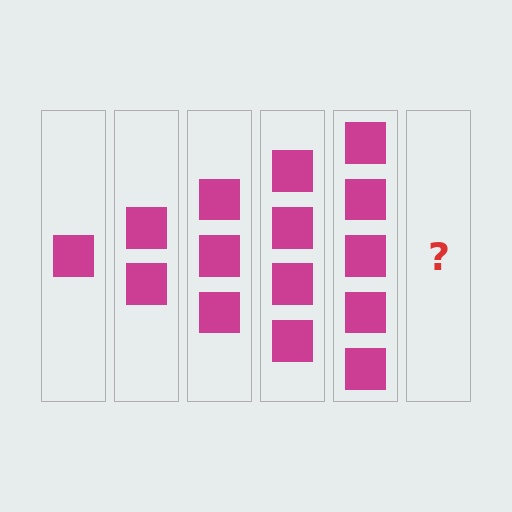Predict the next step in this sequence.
The next step is 6 squares.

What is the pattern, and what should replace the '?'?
The pattern is that each step adds one more square. The '?' should be 6 squares.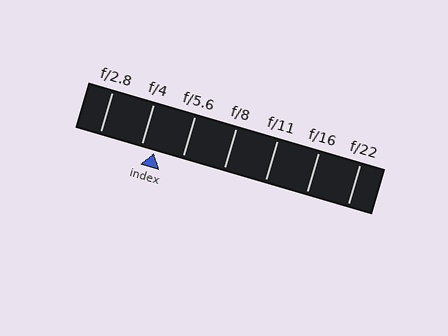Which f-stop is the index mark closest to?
The index mark is closest to f/4.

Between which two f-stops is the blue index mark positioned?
The index mark is between f/4 and f/5.6.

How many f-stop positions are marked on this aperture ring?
There are 7 f-stop positions marked.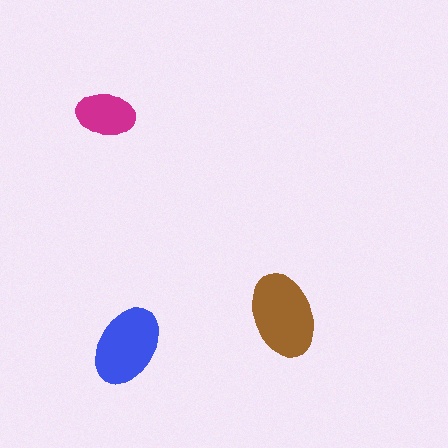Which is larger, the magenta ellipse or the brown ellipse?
The brown one.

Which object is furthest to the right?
The brown ellipse is rightmost.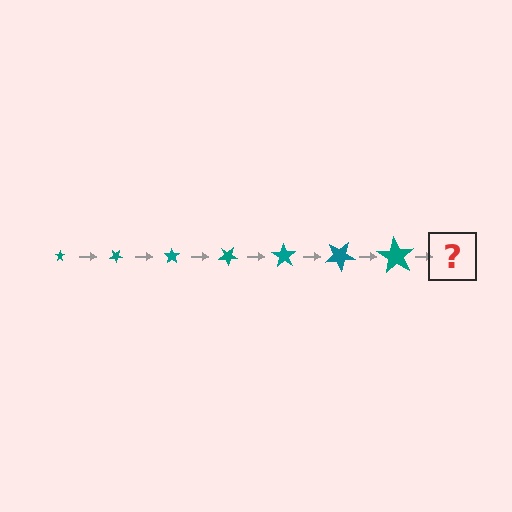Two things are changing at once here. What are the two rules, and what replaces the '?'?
The two rules are that the star grows larger each step and it rotates 35 degrees each step. The '?' should be a star, larger than the previous one and rotated 245 degrees from the start.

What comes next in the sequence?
The next element should be a star, larger than the previous one and rotated 245 degrees from the start.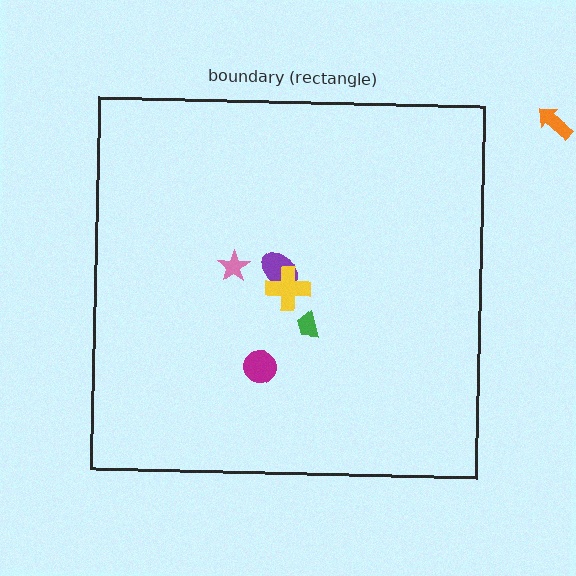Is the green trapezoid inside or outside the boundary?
Inside.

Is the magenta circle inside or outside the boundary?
Inside.